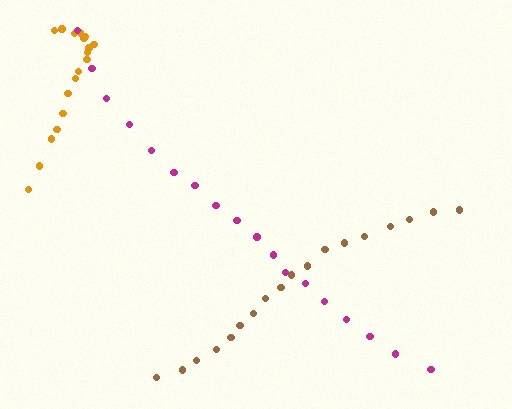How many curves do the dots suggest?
There are 3 distinct paths.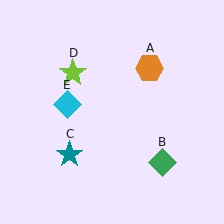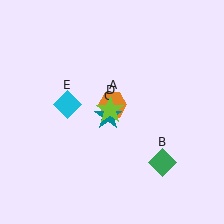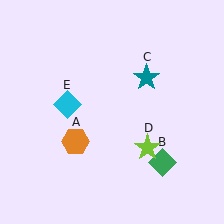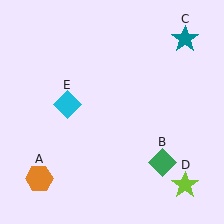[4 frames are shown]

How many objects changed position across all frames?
3 objects changed position: orange hexagon (object A), teal star (object C), lime star (object D).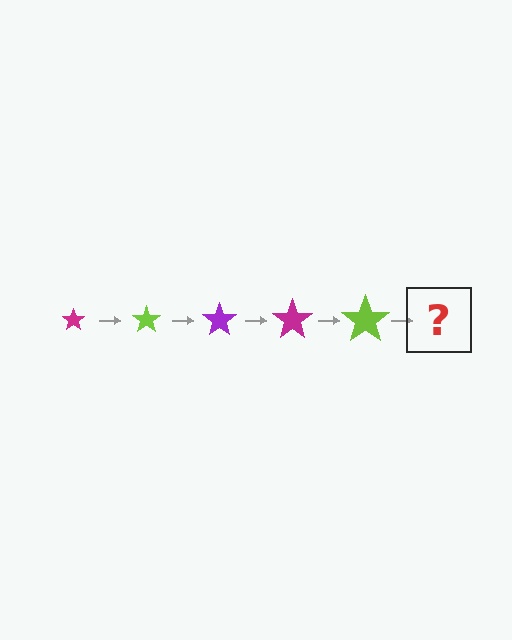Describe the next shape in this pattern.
It should be a purple star, larger than the previous one.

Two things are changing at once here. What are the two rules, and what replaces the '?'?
The two rules are that the star grows larger each step and the color cycles through magenta, lime, and purple. The '?' should be a purple star, larger than the previous one.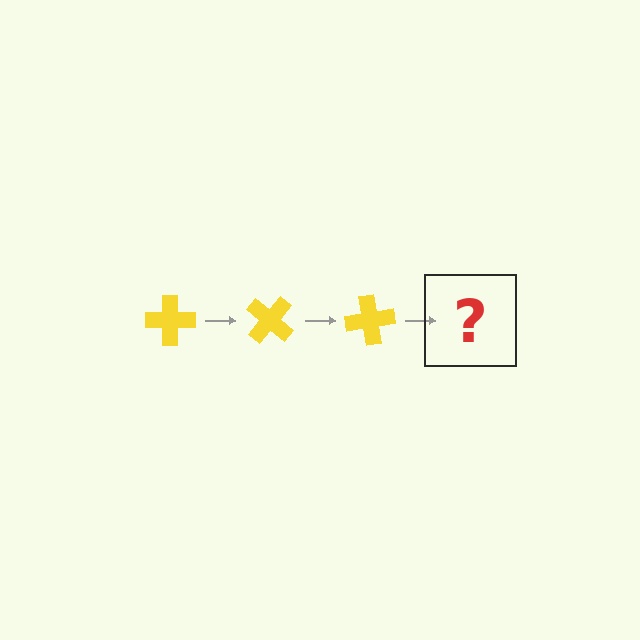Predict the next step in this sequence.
The next step is a yellow cross rotated 120 degrees.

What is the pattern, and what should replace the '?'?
The pattern is that the cross rotates 40 degrees each step. The '?' should be a yellow cross rotated 120 degrees.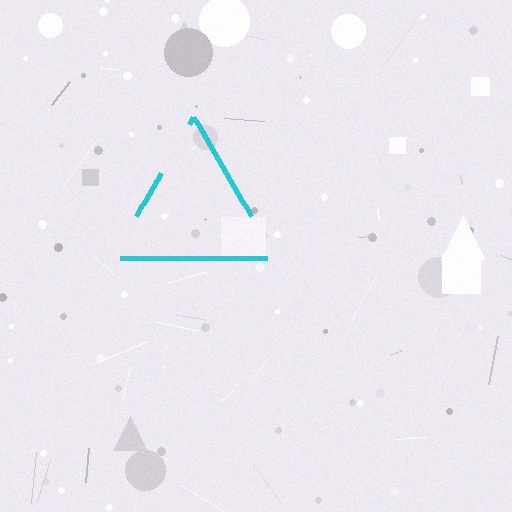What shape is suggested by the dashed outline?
The dashed outline suggests a triangle.